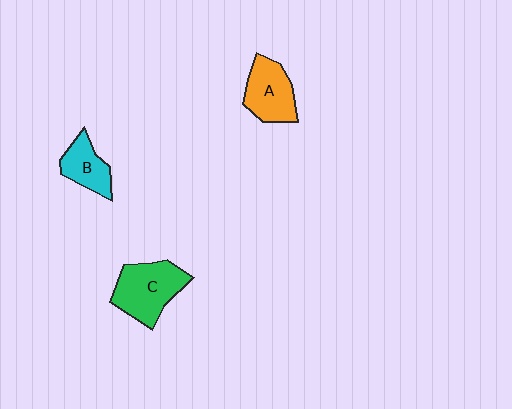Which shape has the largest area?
Shape C (green).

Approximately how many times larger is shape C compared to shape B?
Approximately 1.6 times.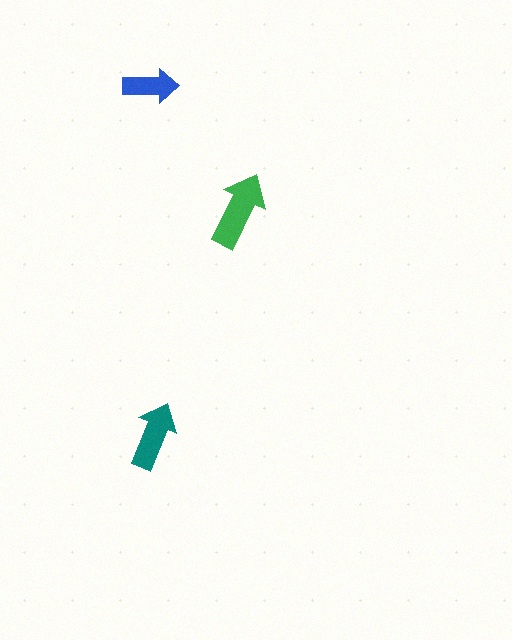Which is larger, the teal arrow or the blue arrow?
The teal one.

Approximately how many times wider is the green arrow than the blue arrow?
About 1.5 times wider.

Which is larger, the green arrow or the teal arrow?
The green one.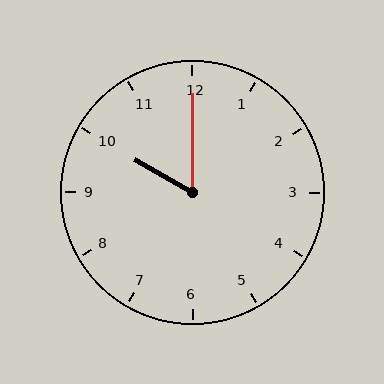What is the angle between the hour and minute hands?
Approximately 60 degrees.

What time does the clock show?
10:00.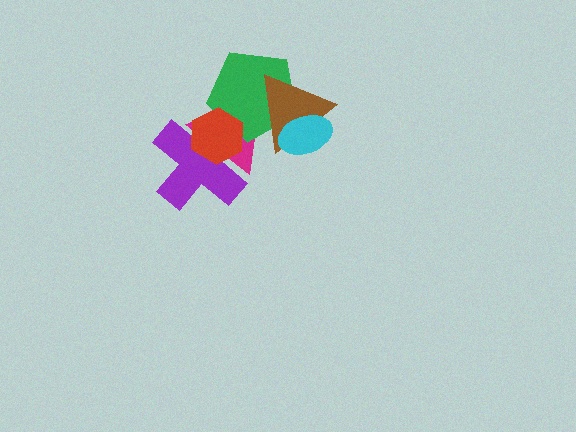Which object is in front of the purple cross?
The red hexagon is in front of the purple cross.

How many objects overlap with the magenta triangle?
4 objects overlap with the magenta triangle.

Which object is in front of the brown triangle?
The cyan ellipse is in front of the brown triangle.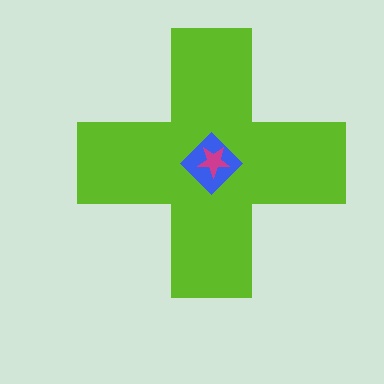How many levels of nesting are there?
3.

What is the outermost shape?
The lime cross.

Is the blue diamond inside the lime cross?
Yes.